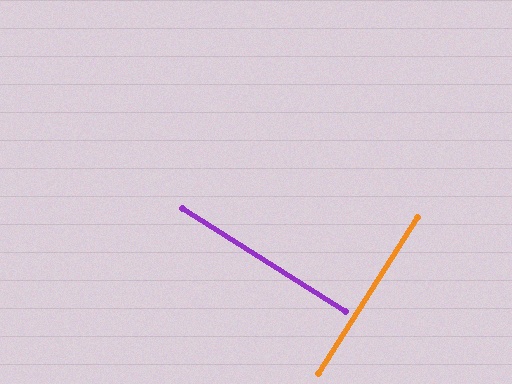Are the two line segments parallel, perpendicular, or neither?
Perpendicular — they meet at approximately 90°.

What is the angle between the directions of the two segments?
Approximately 90 degrees.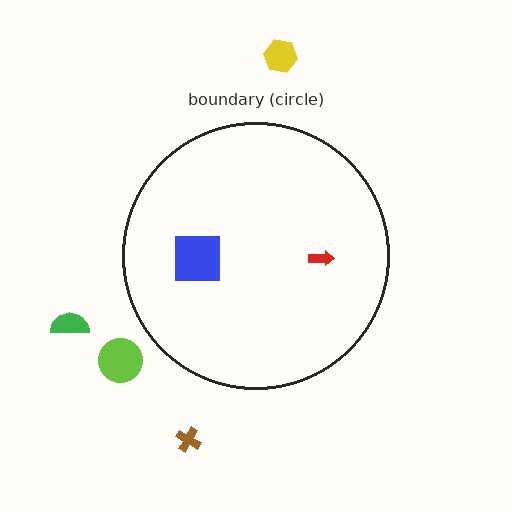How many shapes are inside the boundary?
2 inside, 4 outside.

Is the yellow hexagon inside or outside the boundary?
Outside.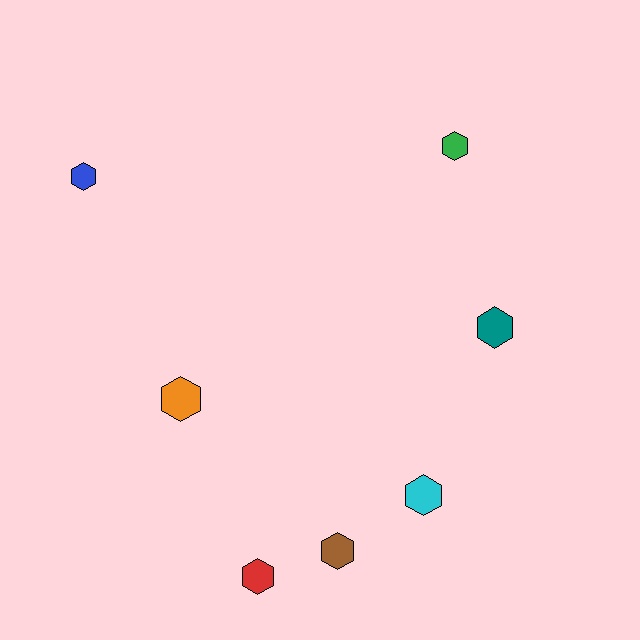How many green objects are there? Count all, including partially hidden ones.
There is 1 green object.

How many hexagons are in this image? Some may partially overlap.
There are 7 hexagons.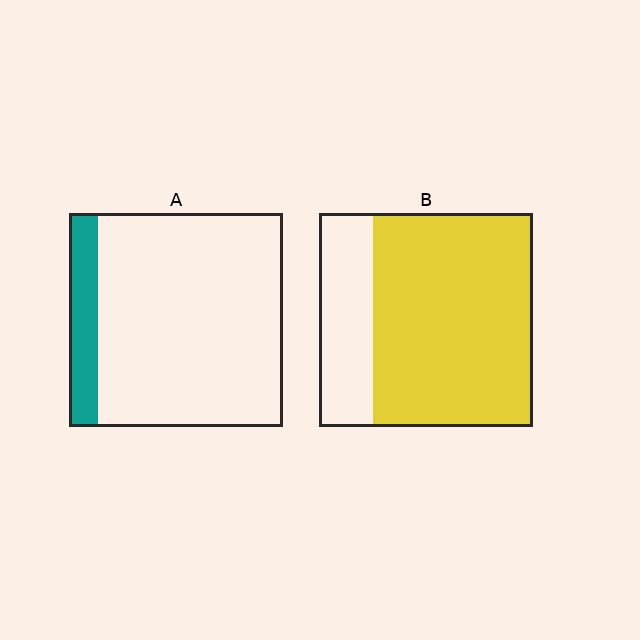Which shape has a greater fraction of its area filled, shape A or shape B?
Shape B.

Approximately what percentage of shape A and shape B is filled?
A is approximately 15% and B is approximately 75%.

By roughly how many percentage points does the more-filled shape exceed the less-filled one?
By roughly 60 percentage points (B over A).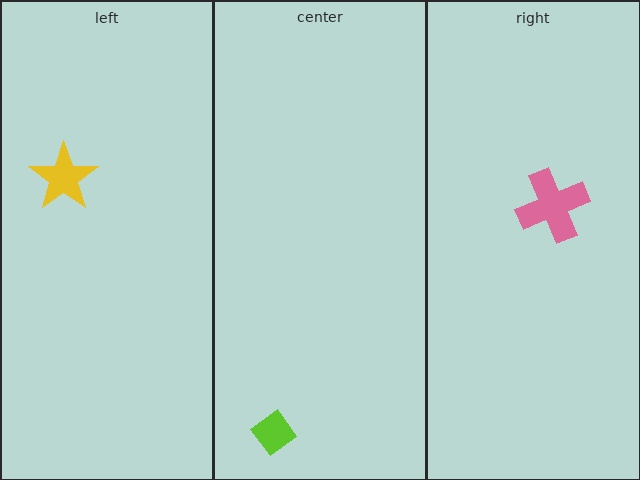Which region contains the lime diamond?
The center region.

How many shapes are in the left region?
1.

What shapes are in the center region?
The lime diamond.